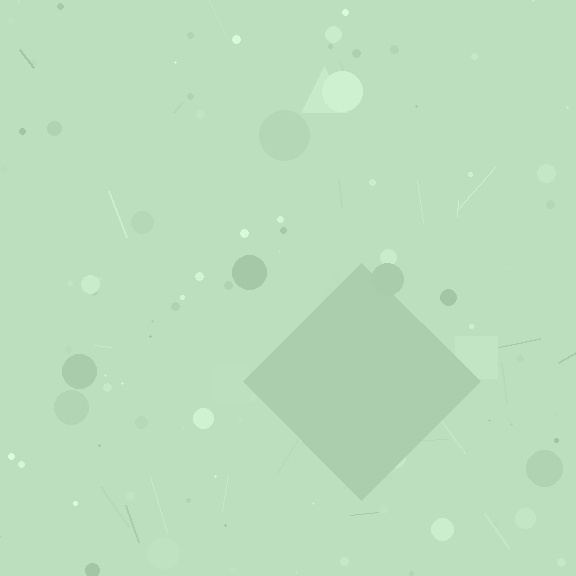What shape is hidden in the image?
A diamond is hidden in the image.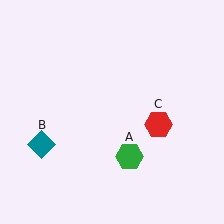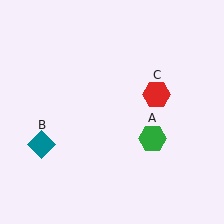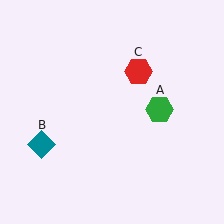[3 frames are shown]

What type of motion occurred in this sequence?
The green hexagon (object A), red hexagon (object C) rotated counterclockwise around the center of the scene.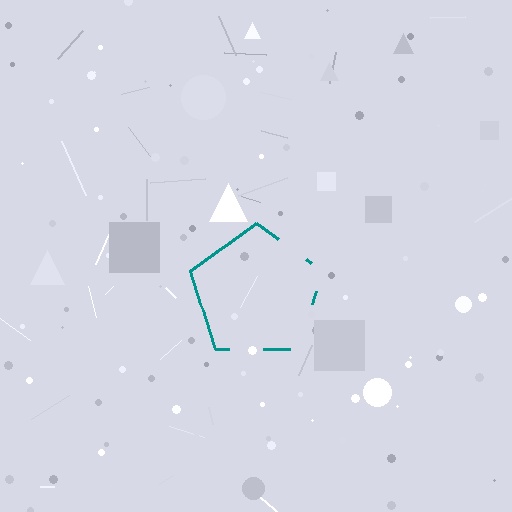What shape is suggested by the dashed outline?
The dashed outline suggests a pentagon.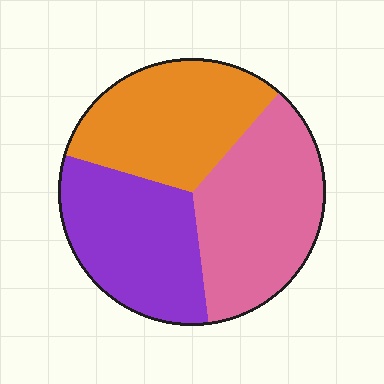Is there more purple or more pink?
Pink.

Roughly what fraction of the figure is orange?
Orange takes up about one third (1/3) of the figure.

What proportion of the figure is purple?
Purple takes up about one third (1/3) of the figure.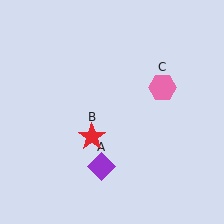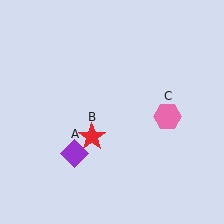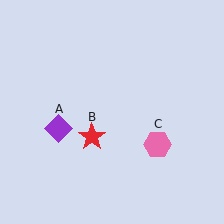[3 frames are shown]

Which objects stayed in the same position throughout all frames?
Red star (object B) remained stationary.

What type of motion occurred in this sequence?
The purple diamond (object A), pink hexagon (object C) rotated clockwise around the center of the scene.